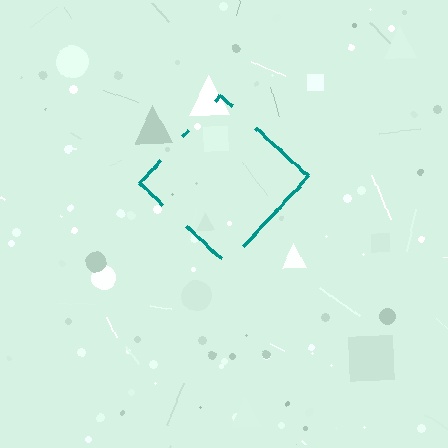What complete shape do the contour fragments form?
The contour fragments form a diamond.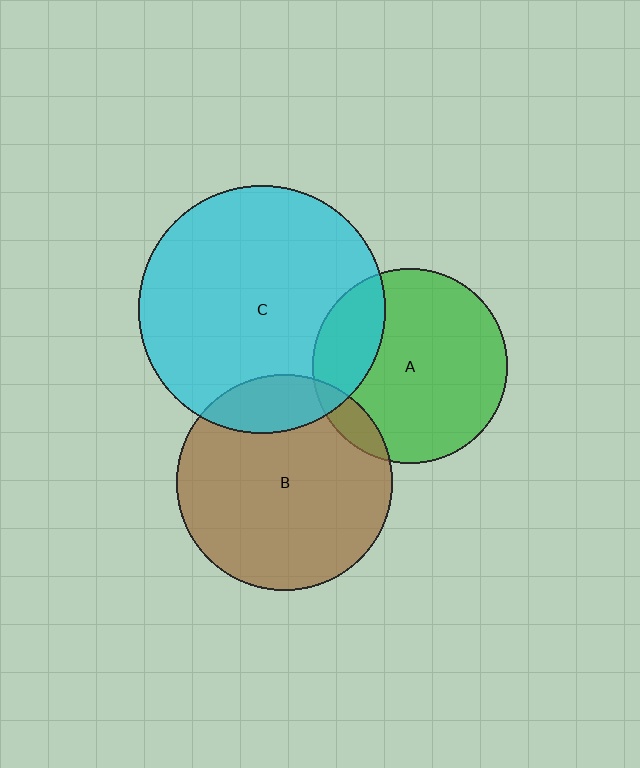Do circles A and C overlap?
Yes.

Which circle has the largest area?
Circle C (cyan).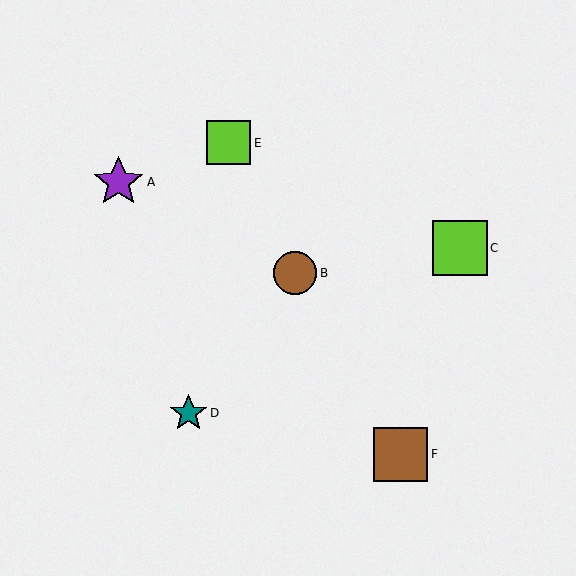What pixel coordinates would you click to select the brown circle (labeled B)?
Click at (295, 273) to select the brown circle B.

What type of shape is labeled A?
Shape A is a purple star.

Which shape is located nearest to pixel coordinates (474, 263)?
The lime square (labeled C) at (460, 248) is nearest to that location.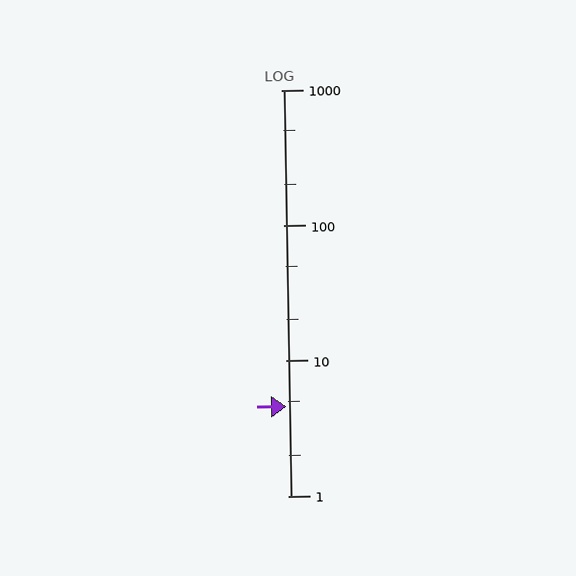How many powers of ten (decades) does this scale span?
The scale spans 3 decades, from 1 to 1000.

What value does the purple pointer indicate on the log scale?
The pointer indicates approximately 4.6.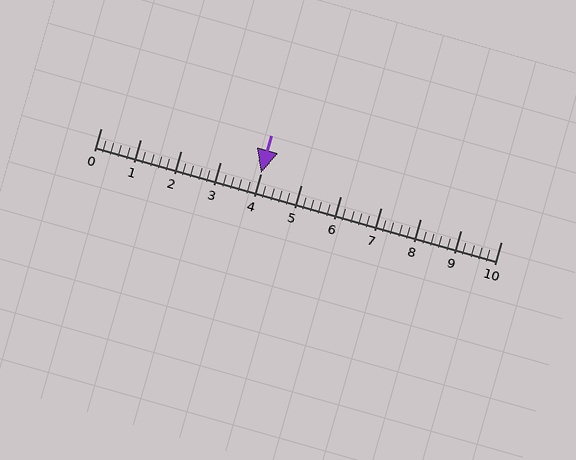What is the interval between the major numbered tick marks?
The major tick marks are spaced 1 units apart.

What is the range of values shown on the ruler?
The ruler shows values from 0 to 10.